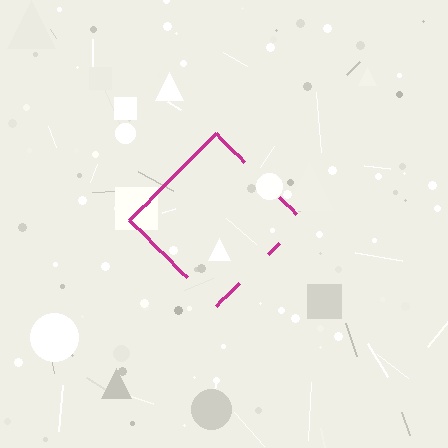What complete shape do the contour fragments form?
The contour fragments form a diamond.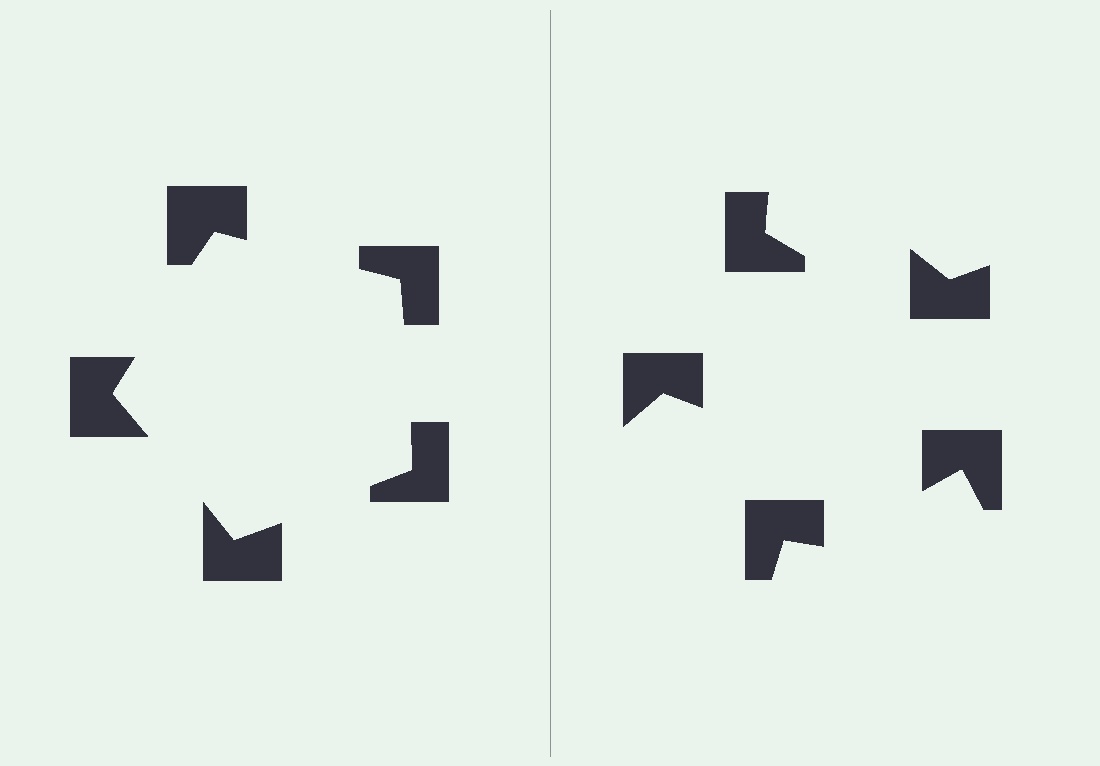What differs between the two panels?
The notched squares are positioned identically on both sides; only the wedge orientations differ. On the left they align to a pentagon; on the right they are misaligned.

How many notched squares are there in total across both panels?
10 — 5 on each side.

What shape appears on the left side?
An illusory pentagon.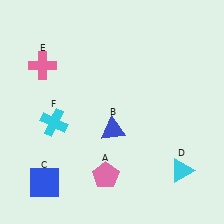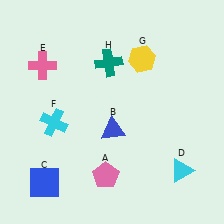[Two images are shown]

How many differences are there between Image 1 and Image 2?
There are 2 differences between the two images.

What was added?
A yellow hexagon (G), a teal cross (H) were added in Image 2.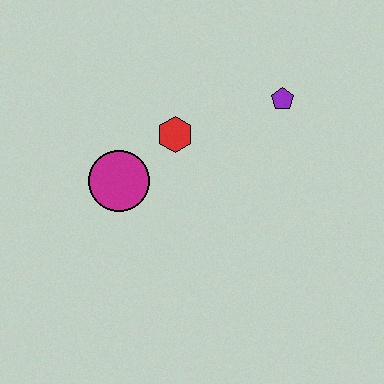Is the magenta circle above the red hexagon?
No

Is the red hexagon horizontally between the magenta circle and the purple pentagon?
Yes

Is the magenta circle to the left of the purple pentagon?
Yes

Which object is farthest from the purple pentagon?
The magenta circle is farthest from the purple pentagon.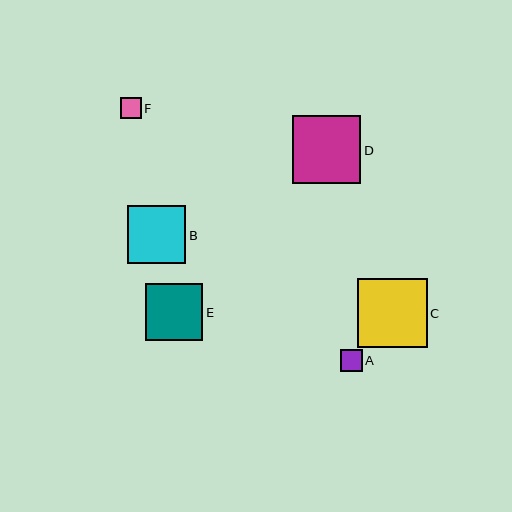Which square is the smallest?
Square F is the smallest with a size of approximately 21 pixels.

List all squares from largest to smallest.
From largest to smallest: C, D, B, E, A, F.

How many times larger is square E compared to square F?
Square E is approximately 2.7 times the size of square F.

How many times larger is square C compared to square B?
Square C is approximately 1.2 times the size of square B.